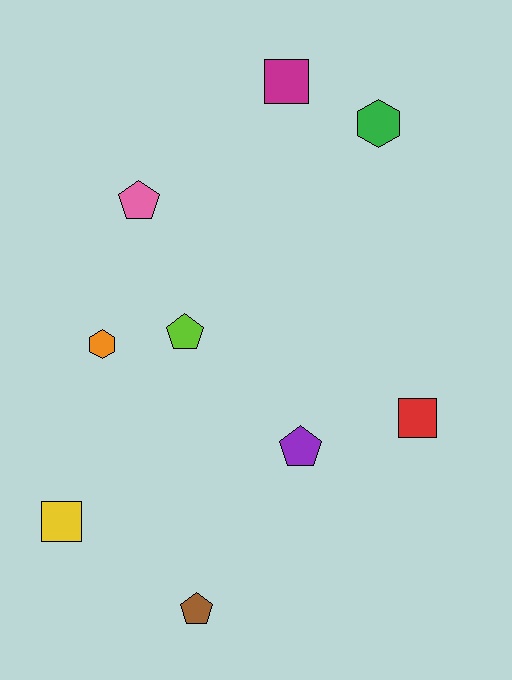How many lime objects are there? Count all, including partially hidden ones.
There is 1 lime object.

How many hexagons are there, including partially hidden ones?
There are 2 hexagons.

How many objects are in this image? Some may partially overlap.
There are 9 objects.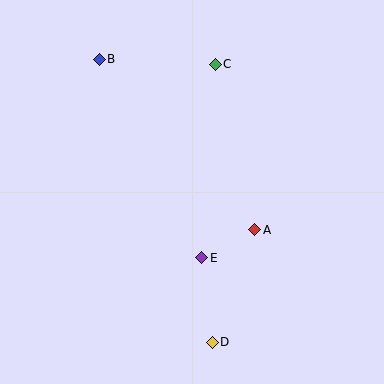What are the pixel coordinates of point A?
Point A is at (255, 230).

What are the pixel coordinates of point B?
Point B is at (99, 59).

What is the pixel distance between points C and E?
The distance between C and E is 194 pixels.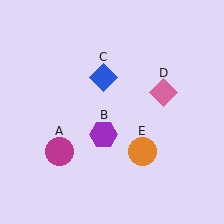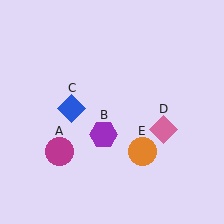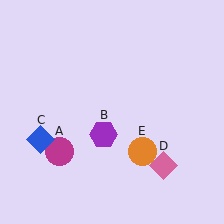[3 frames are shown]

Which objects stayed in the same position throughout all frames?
Magenta circle (object A) and purple hexagon (object B) and orange circle (object E) remained stationary.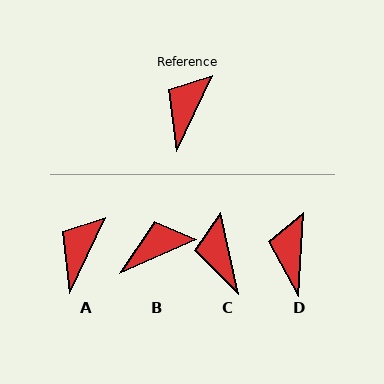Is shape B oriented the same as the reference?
No, it is off by about 41 degrees.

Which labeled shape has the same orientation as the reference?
A.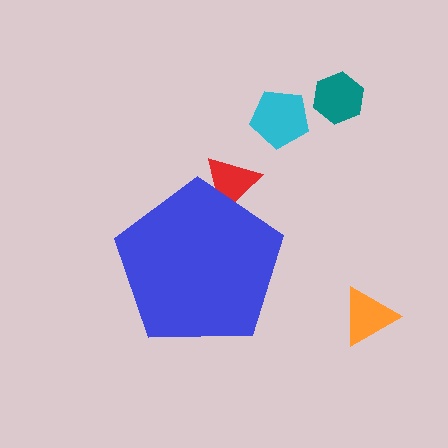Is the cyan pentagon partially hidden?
No, the cyan pentagon is fully visible.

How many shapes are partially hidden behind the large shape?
1 shape is partially hidden.